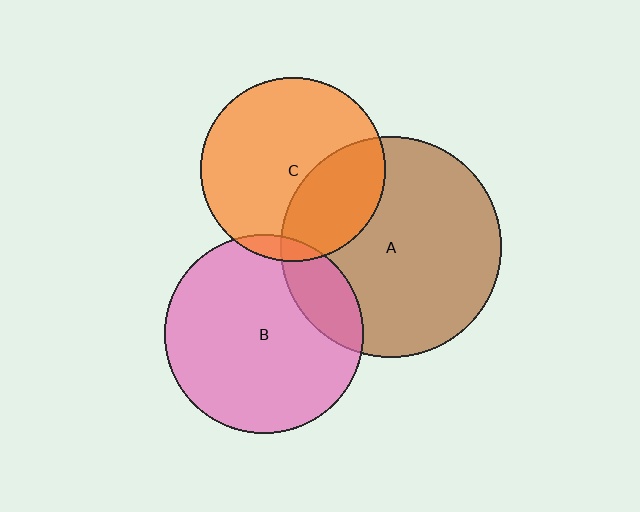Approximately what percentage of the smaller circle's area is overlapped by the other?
Approximately 5%.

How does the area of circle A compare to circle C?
Approximately 1.4 times.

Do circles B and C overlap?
Yes.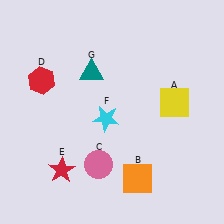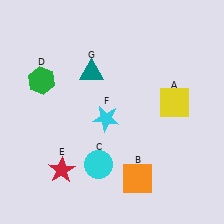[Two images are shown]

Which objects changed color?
C changed from pink to cyan. D changed from red to green.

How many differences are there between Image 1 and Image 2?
There are 2 differences between the two images.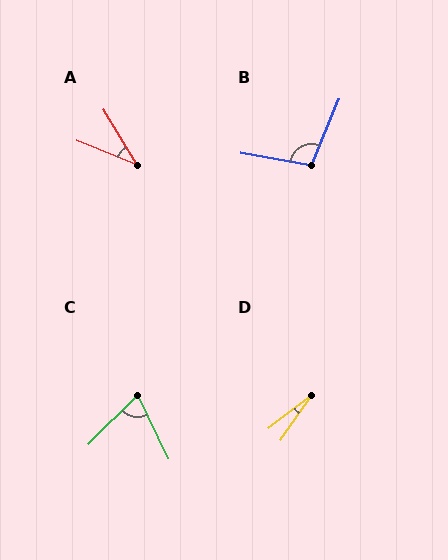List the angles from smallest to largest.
D (18°), A (37°), C (71°), B (102°).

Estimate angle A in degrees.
Approximately 37 degrees.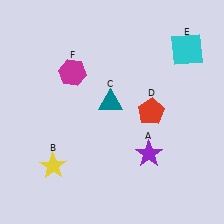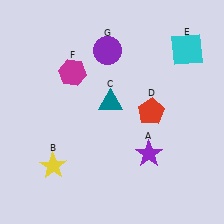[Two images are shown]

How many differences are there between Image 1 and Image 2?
There is 1 difference between the two images.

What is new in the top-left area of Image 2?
A purple circle (G) was added in the top-left area of Image 2.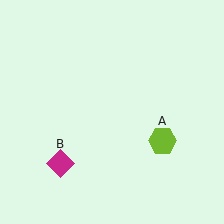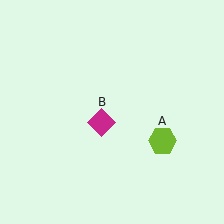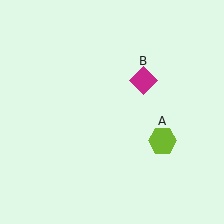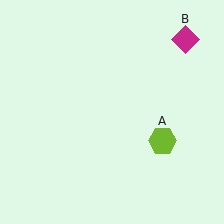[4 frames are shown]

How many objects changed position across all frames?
1 object changed position: magenta diamond (object B).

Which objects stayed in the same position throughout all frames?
Lime hexagon (object A) remained stationary.